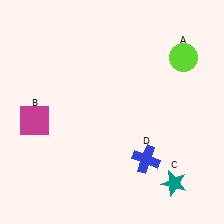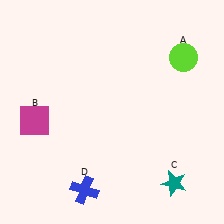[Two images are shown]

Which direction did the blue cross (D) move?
The blue cross (D) moved left.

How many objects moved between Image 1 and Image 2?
1 object moved between the two images.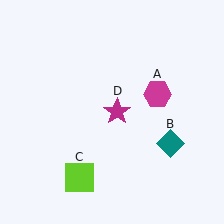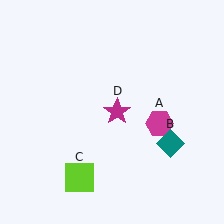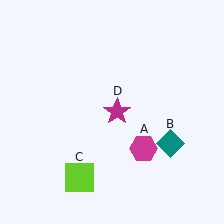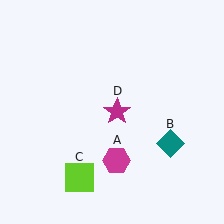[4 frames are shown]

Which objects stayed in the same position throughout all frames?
Teal diamond (object B) and lime square (object C) and magenta star (object D) remained stationary.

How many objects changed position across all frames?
1 object changed position: magenta hexagon (object A).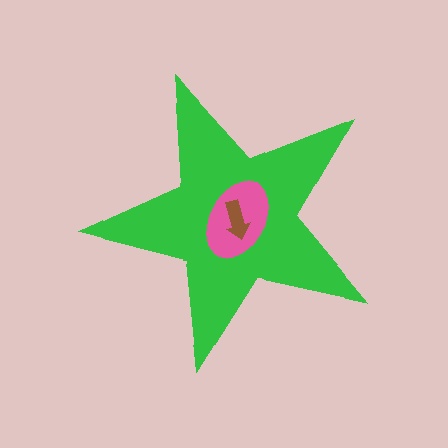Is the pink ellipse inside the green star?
Yes.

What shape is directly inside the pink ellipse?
The brown arrow.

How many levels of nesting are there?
3.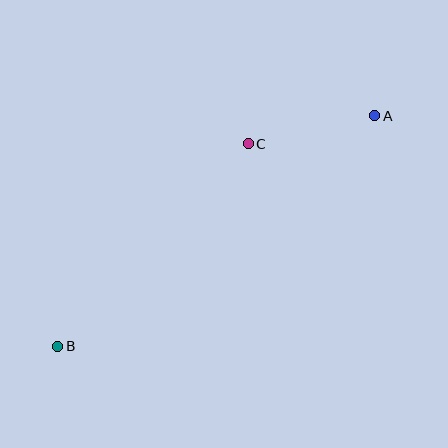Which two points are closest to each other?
Points A and C are closest to each other.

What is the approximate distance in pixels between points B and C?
The distance between B and C is approximately 278 pixels.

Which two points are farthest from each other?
Points A and B are farthest from each other.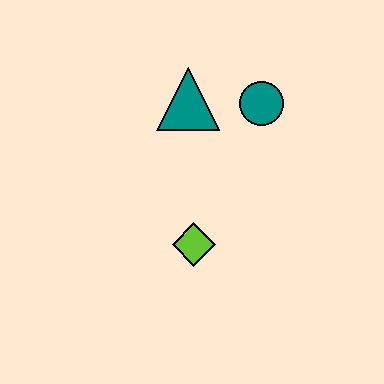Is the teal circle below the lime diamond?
No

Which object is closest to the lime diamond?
The teal triangle is closest to the lime diamond.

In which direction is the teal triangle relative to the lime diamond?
The teal triangle is above the lime diamond.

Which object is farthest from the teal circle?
The lime diamond is farthest from the teal circle.